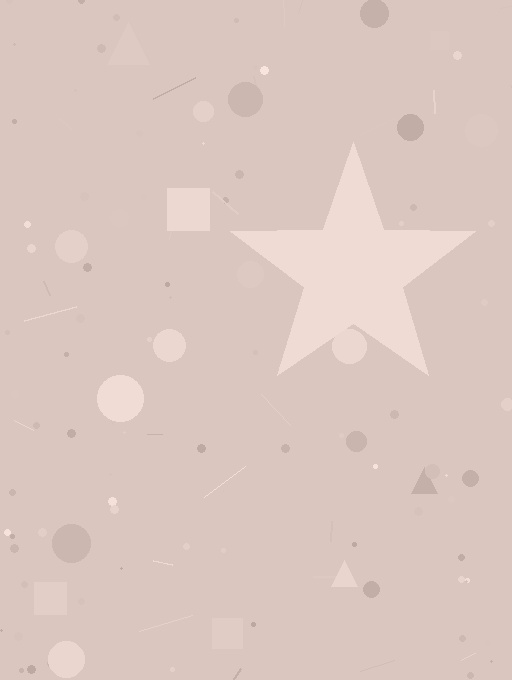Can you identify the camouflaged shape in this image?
The camouflaged shape is a star.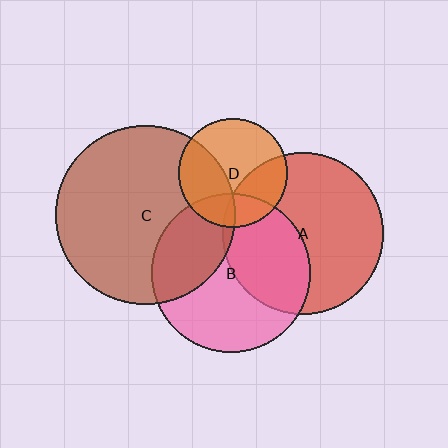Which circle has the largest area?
Circle C (brown).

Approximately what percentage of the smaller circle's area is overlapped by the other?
Approximately 35%.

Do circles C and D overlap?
Yes.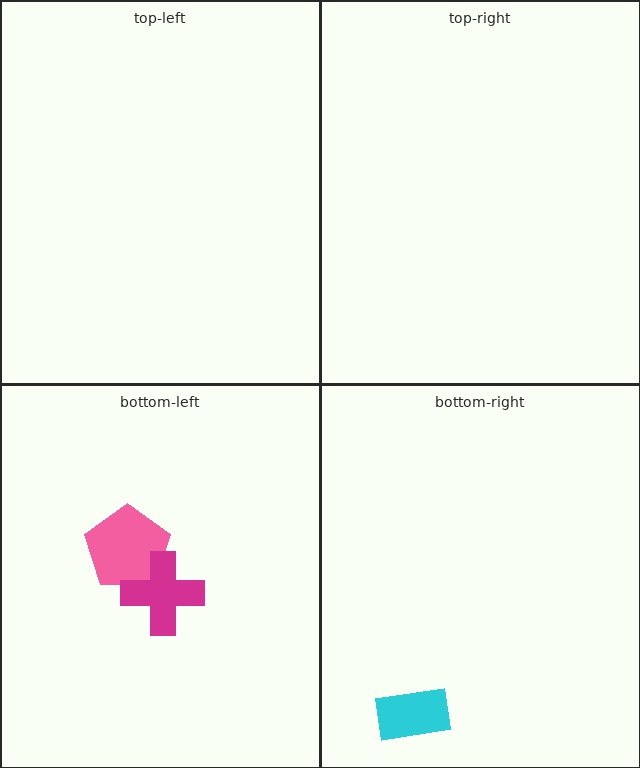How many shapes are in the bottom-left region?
2.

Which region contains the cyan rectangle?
The bottom-right region.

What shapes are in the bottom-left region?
The pink pentagon, the magenta cross.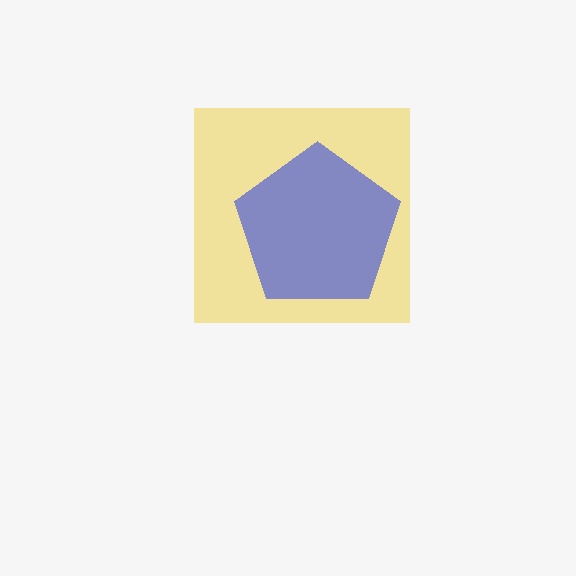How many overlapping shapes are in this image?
There are 2 overlapping shapes in the image.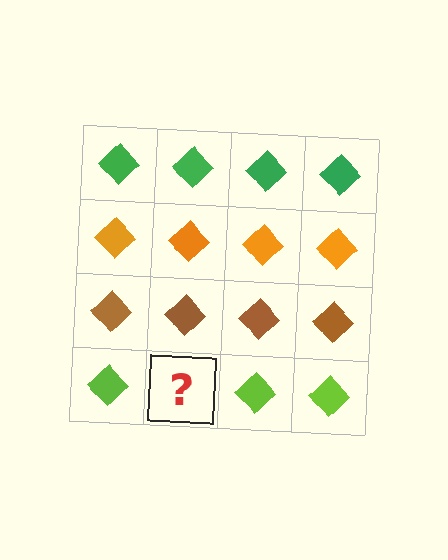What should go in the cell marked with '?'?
The missing cell should contain a lime diamond.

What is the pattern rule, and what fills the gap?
The rule is that each row has a consistent color. The gap should be filled with a lime diamond.